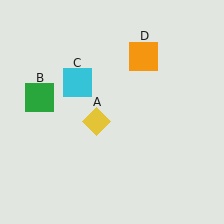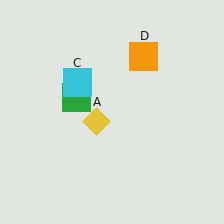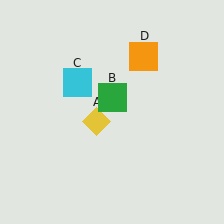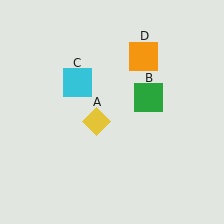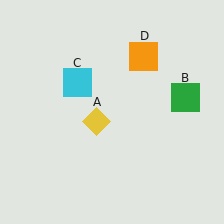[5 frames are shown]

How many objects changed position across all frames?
1 object changed position: green square (object B).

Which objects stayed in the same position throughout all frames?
Yellow diamond (object A) and cyan square (object C) and orange square (object D) remained stationary.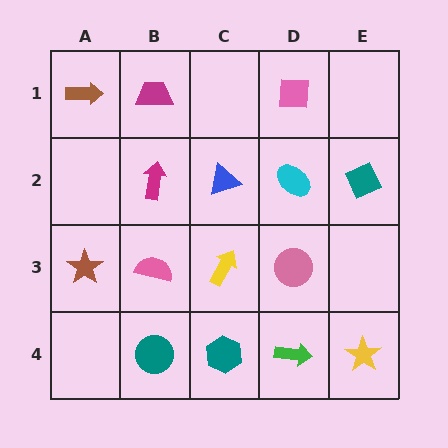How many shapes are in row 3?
4 shapes.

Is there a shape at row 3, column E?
No, that cell is empty.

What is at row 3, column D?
A pink circle.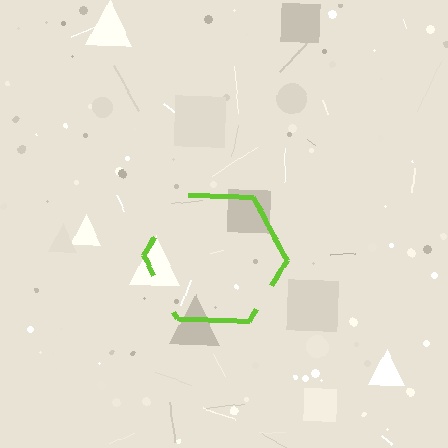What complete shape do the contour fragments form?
The contour fragments form a hexagon.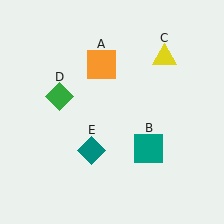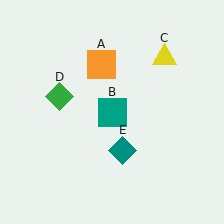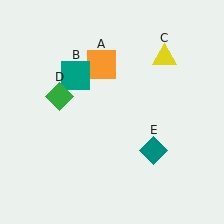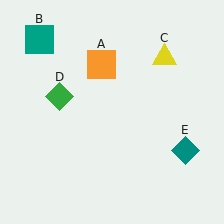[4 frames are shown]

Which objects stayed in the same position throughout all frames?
Orange square (object A) and yellow triangle (object C) and green diamond (object D) remained stationary.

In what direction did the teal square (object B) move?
The teal square (object B) moved up and to the left.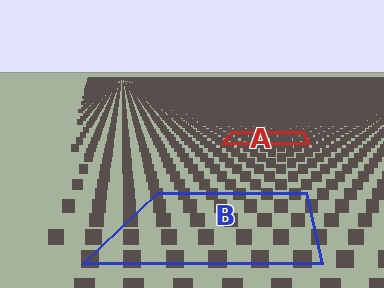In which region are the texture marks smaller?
The texture marks are smaller in region A, because it is farther away.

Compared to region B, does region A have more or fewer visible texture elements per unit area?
Region A has more texture elements per unit area — they are packed more densely because it is farther away.